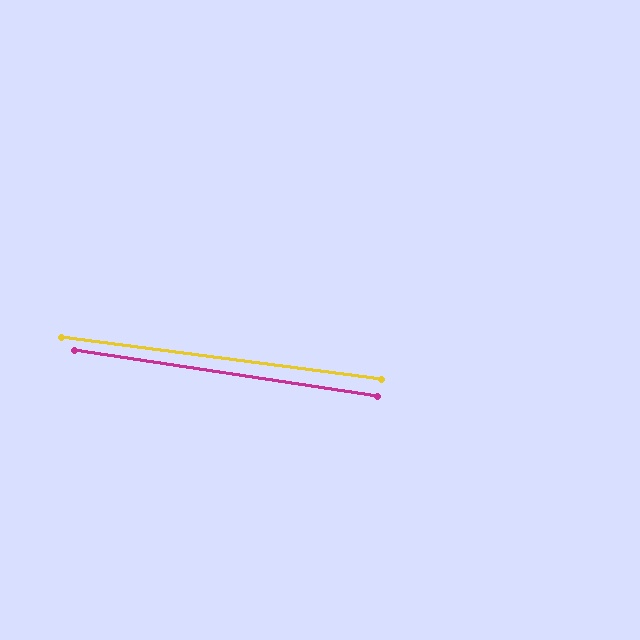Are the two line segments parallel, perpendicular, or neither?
Parallel — their directions differ by only 1.2°.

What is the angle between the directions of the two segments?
Approximately 1 degree.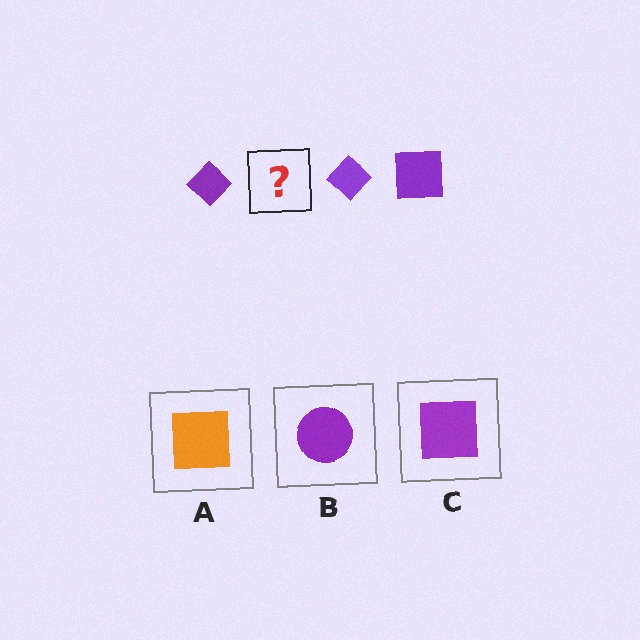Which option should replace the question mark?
Option C.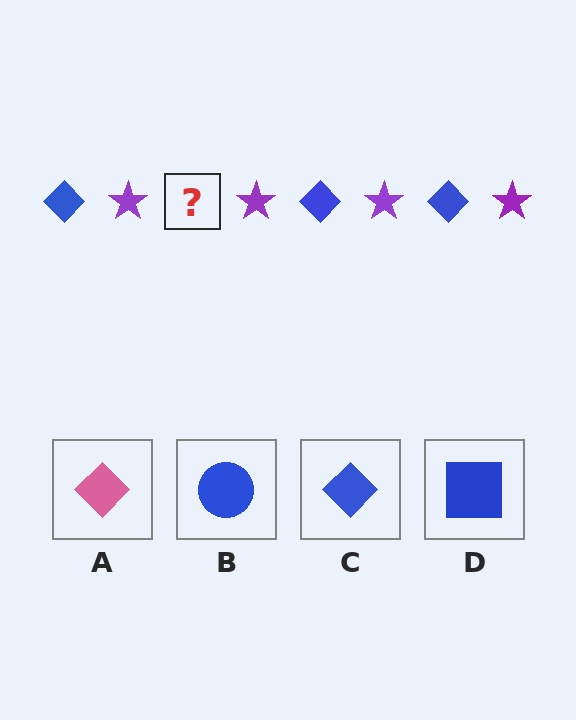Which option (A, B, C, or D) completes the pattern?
C.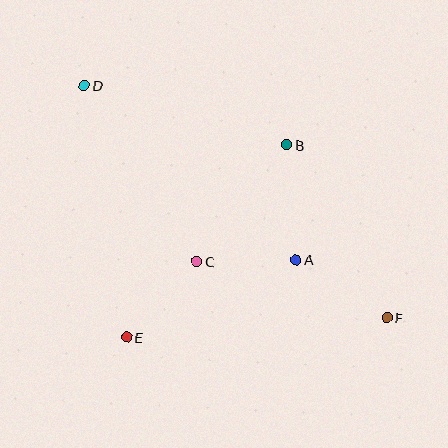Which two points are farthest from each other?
Points D and F are farthest from each other.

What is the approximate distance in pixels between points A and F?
The distance between A and F is approximately 108 pixels.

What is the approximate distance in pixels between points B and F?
The distance between B and F is approximately 200 pixels.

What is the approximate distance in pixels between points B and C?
The distance between B and C is approximately 147 pixels.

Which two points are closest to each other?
Points A and C are closest to each other.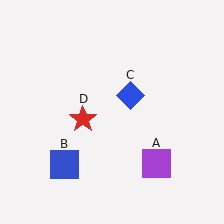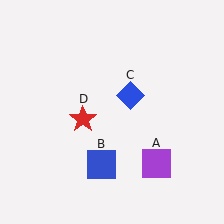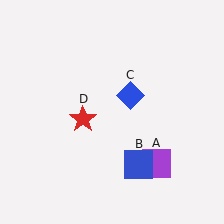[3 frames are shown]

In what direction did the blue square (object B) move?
The blue square (object B) moved right.